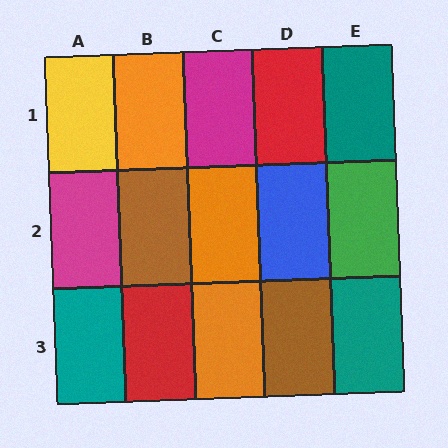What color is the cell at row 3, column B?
Red.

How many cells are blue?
1 cell is blue.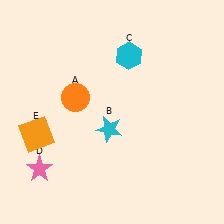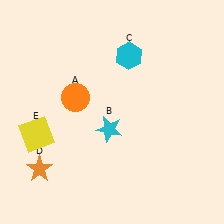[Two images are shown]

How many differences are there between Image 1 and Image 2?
There are 2 differences between the two images.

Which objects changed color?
D changed from pink to orange. E changed from orange to yellow.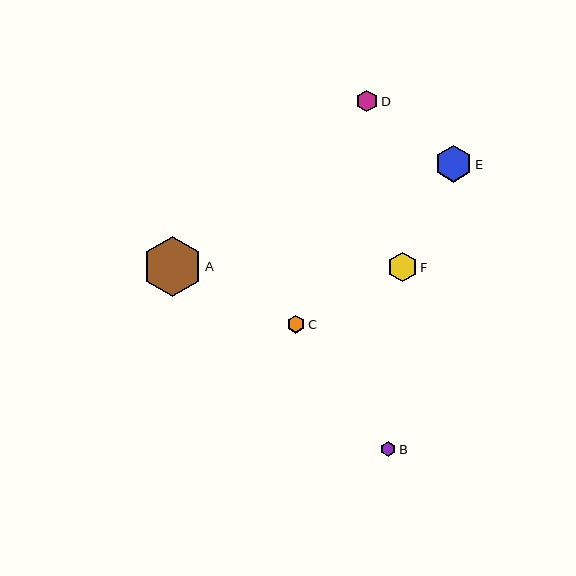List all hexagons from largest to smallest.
From largest to smallest: A, E, F, D, C, B.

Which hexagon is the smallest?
Hexagon B is the smallest with a size of approximately 15 pixels.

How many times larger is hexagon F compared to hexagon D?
Hexagon F is approximately 1.4 times the size of hexagon D.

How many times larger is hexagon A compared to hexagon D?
Hexagon A is approximately 2.8 times the size of hexagon D.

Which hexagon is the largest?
Hexagon A is the largest with a size of approximately 60 pixels.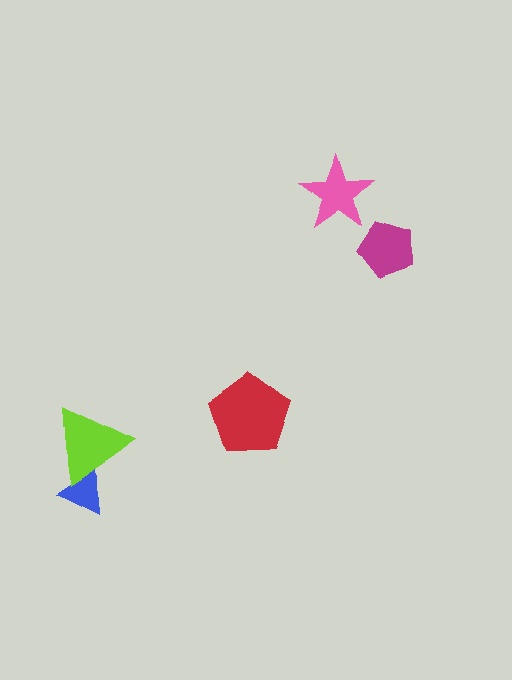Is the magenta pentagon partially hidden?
No, no other shape covers it.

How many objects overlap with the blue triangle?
1 object overlaps with the blue triangle.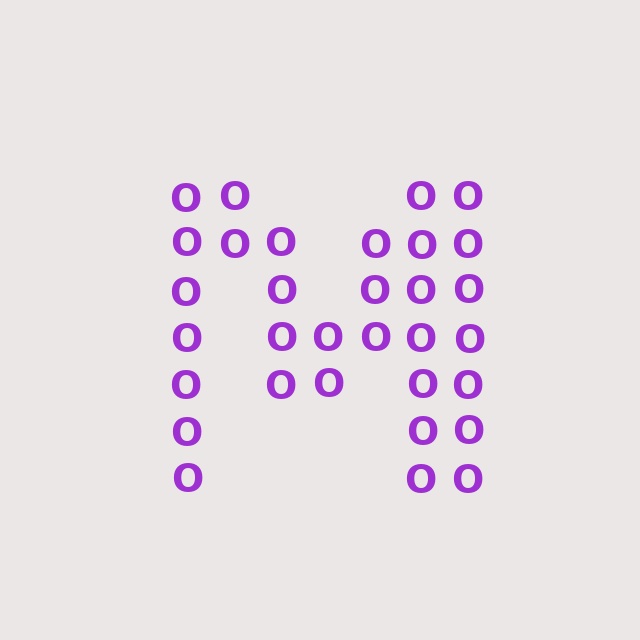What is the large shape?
The large shape is the letter M.